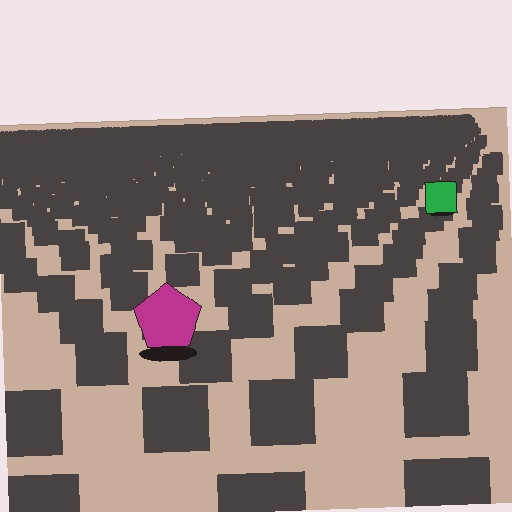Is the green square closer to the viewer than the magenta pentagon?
No. The magenta pentagon is closer — you can tell from the texture gradient: the ground texture is coarser near it.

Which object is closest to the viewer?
The magenta pentagon is closest. The texture marks near it are larger and more spread out.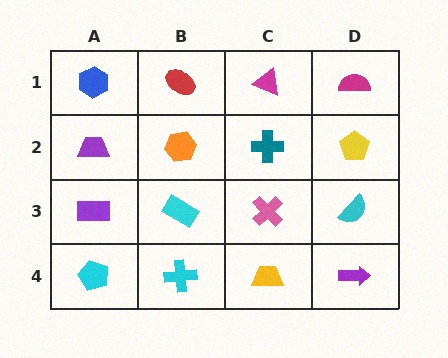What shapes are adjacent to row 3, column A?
A purple trapezoid (row 2, column A), a cyan pentagon (row 4, column A), a cyan rectangle (row 3, column B).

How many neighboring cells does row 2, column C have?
4.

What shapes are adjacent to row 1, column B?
An orange hexagon (row 2, column B), a blue hexagon (row 1, column A), a magenta triangle (row 1, column C).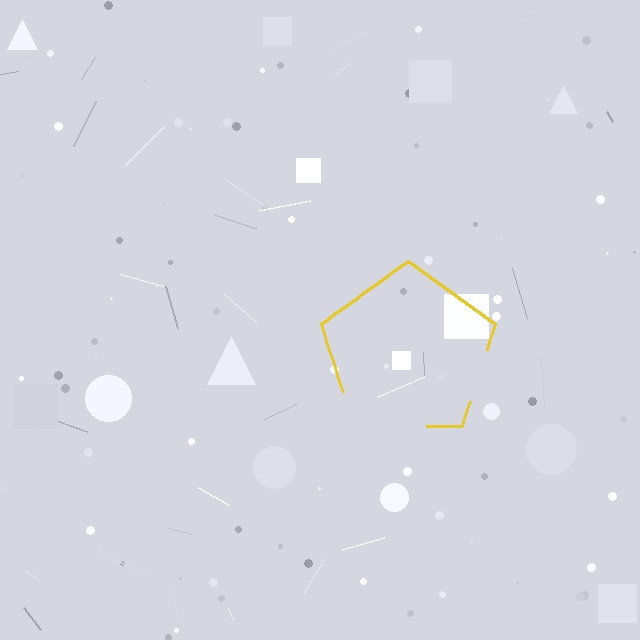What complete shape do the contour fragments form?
The contour fragments form a pentagon.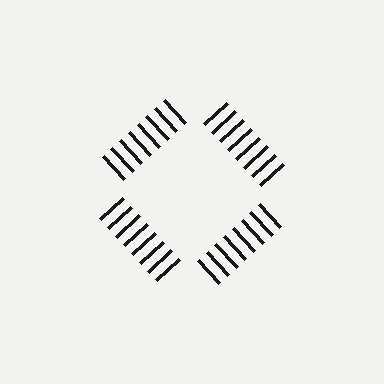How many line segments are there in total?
32 — 8 along each of the 4 edges.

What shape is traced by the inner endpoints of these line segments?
An illusory square — the line segments terminate on its edges but no continuous stroke is drawn.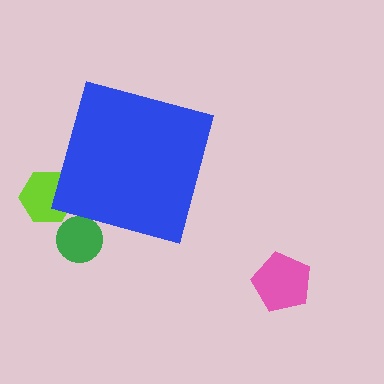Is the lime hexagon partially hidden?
Yes, the lime hexagon is partially hidden behind the blue diamond.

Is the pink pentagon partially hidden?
No, the pink pentagon is fully visible.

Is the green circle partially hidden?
Yes, the green circle is partially hidden behind the blue diamond.